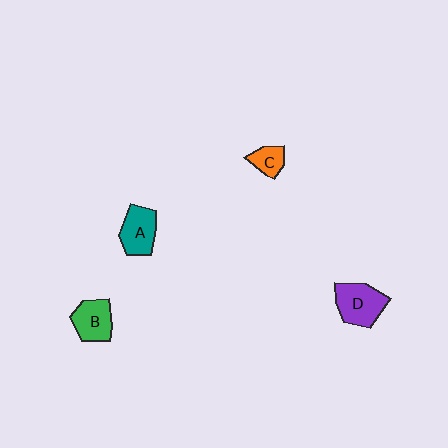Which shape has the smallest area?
Shape C (orange).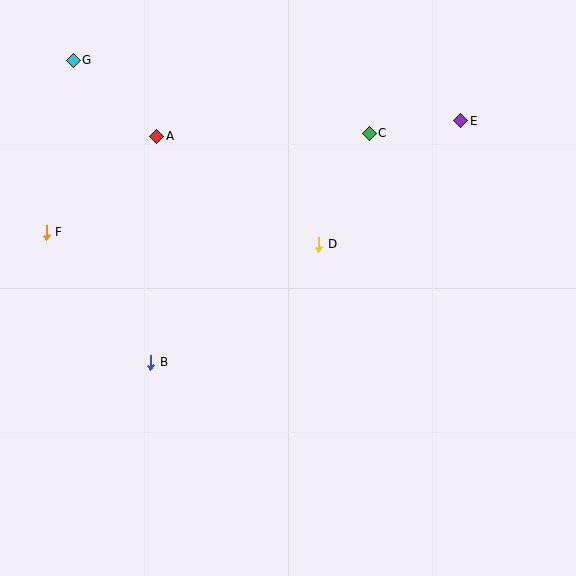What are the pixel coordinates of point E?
Point E is at (461, 121).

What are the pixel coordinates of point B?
Point B is at (151, 362).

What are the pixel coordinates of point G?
Point G is at (73, 60).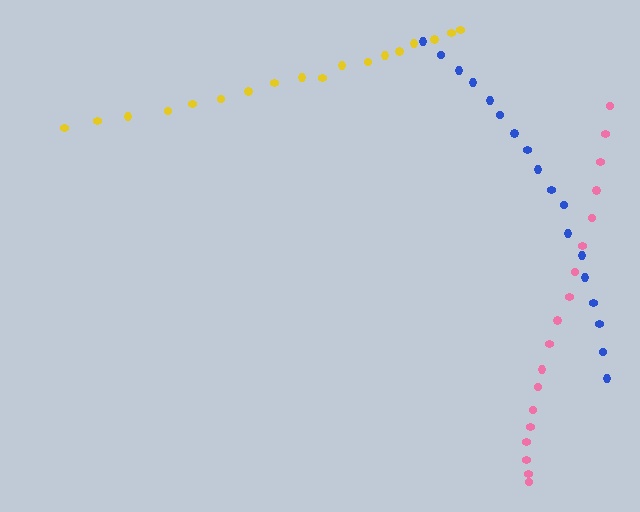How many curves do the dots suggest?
There are 3 distinct paths.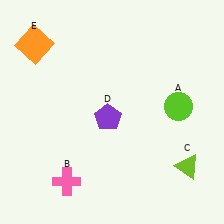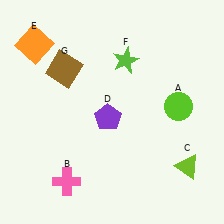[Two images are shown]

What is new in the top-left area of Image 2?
A brown square (G) was added in the top-left area of Image 2.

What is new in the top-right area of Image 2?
A lime star (F) was added in the top-right area of Image 2.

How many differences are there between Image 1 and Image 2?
There are 2 differences between the two images.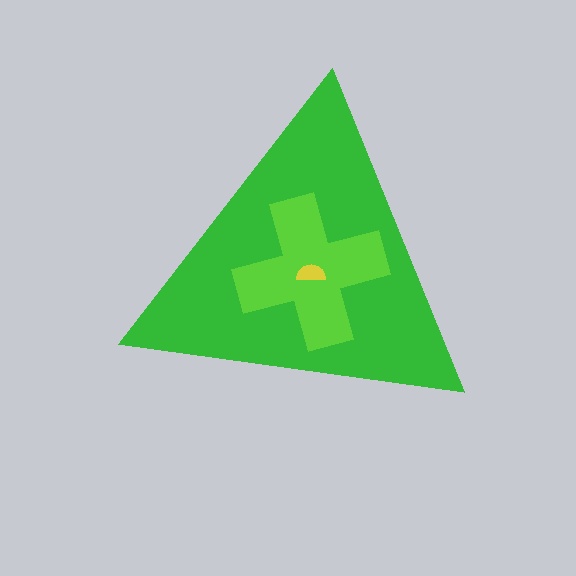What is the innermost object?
The yellow semicircle.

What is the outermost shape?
The green triangle.